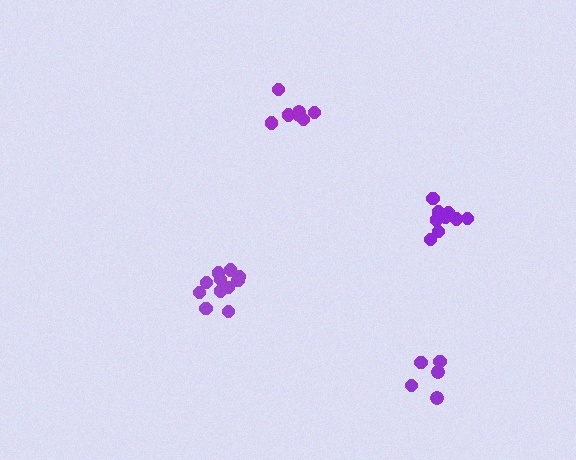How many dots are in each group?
Group 1: 7 dots, Group 2: 5 dots, Group 3: 9 dots, Group 4: 11 dots (32 total).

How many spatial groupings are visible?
There are 4 spatial groupings.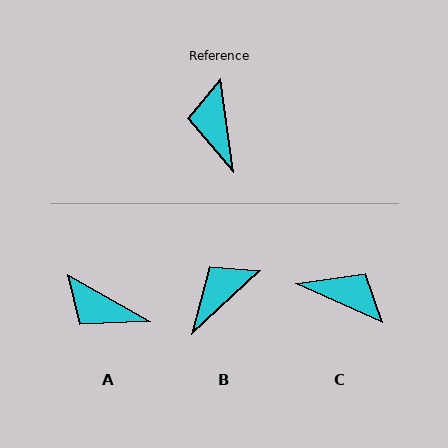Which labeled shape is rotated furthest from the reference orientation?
C, about 122 degrees away.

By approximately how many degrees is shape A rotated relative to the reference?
Approximately 52 degrees counter-clockwise.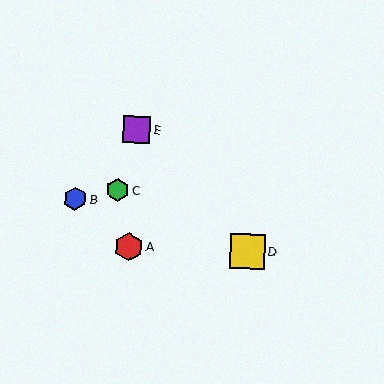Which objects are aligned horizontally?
Objects A, D are aligned horizontally.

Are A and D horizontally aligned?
Yes, both are at y≈247.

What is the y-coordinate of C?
Object C is at y≈190.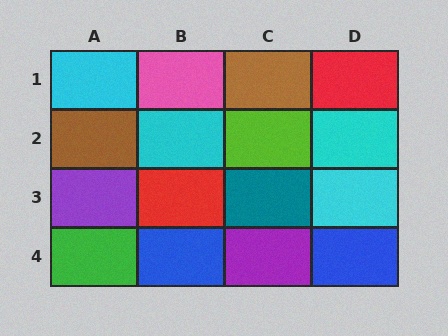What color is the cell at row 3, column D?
Cyan.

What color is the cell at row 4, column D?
Blue.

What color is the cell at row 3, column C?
Teal.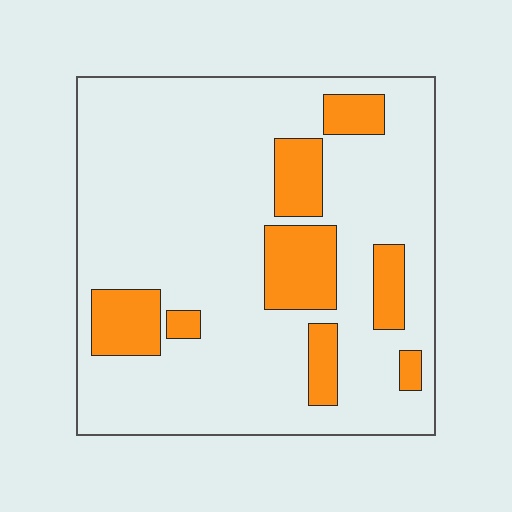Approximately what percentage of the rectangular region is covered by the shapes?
Approximately 20%.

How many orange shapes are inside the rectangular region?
8.